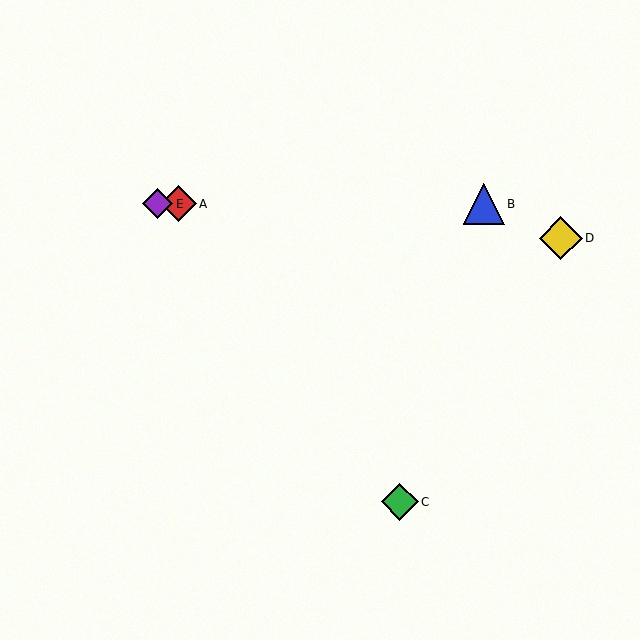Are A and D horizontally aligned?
No, A is at y≈204 and D is at y≈238.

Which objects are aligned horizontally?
Objects A, B, E are aligned horizontally.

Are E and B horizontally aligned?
Yes, both are at y≈204.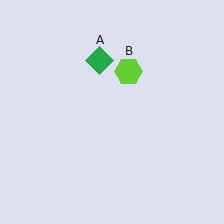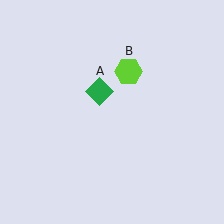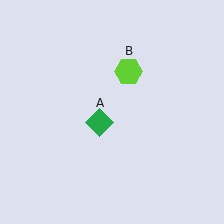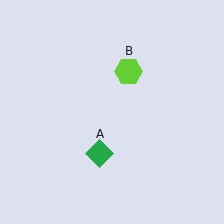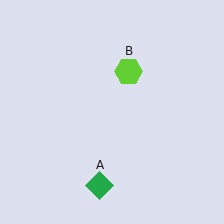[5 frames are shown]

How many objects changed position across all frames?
1 object changed position: green diamond (object A).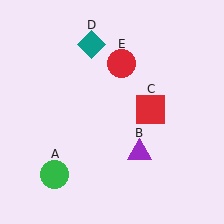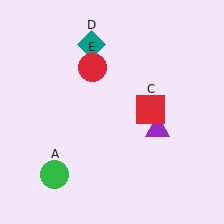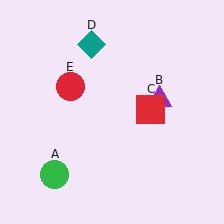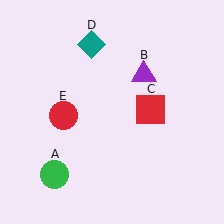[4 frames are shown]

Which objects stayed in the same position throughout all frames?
Green circle (object A) and red square (object C) and teal diamond (object D) remained stationary.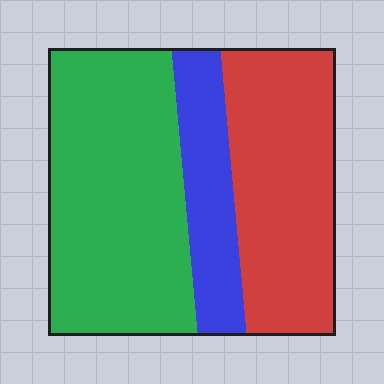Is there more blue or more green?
Green.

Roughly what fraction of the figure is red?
Red covers about 35% of the figure.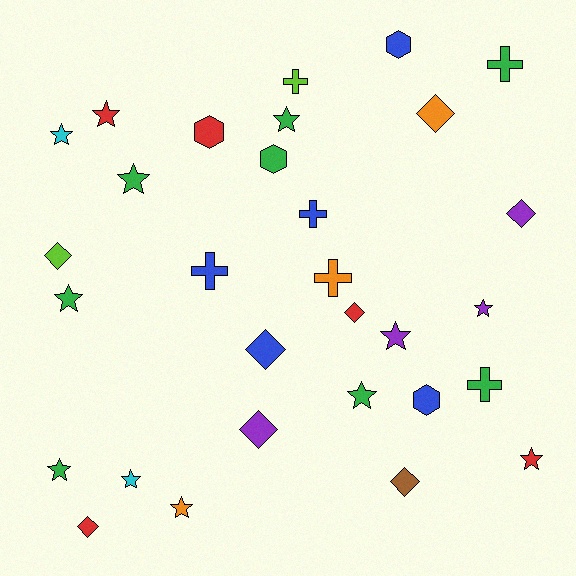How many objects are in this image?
There are 30 objects.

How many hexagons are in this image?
There are 4 hexagons.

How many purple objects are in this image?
There are 4 purple objects.